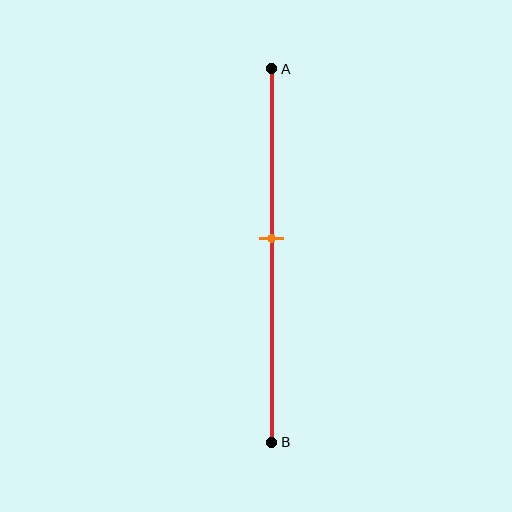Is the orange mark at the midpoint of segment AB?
No, the mark is at about 45% from A, not at the 50% midpoint.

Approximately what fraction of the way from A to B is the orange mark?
The orange mark is approximately 45% of the way from A to B.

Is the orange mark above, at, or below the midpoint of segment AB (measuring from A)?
The orange mark is above the midpoint of segment AB.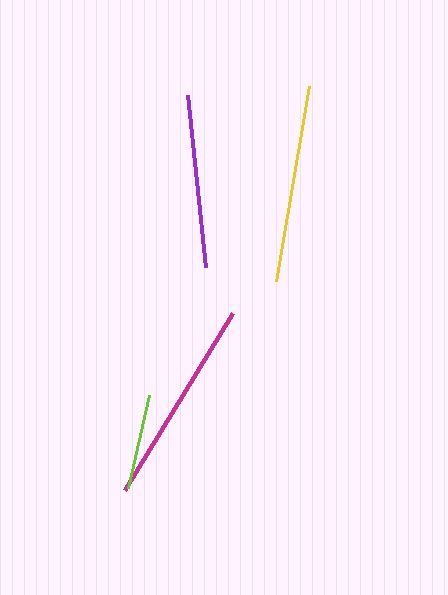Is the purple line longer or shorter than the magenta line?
The magenta line is longer than the purple line.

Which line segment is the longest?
The magenta line is the longest at approximately 207 pixels.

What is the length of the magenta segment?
The magenta segment is approximately 207 pixels long.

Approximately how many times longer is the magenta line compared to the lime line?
The magenta line is approximately 2.2 times the length of the lime line.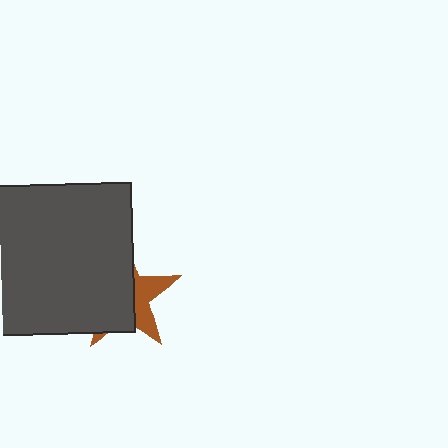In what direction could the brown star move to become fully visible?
The brown star could move right. That would shift it out from behind the dark gray square entirely.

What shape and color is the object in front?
The object in front is a dark gray square.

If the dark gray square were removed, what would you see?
You would see the complete brown star.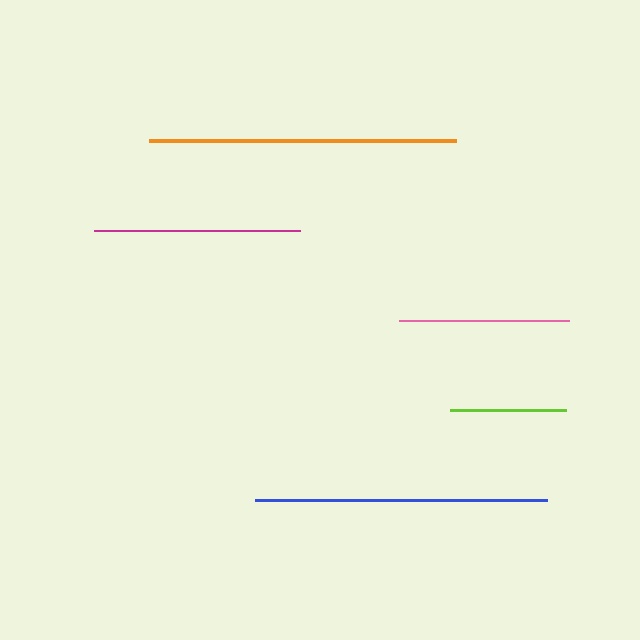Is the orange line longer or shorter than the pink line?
The orange line is longer than the pink line.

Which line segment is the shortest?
The lime line is the shortest at approximately 116 pixels.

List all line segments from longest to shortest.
From longest to shortest: orange, blue, magenta, pink, lime.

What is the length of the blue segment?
The blue segment is approximately 292 pixels long.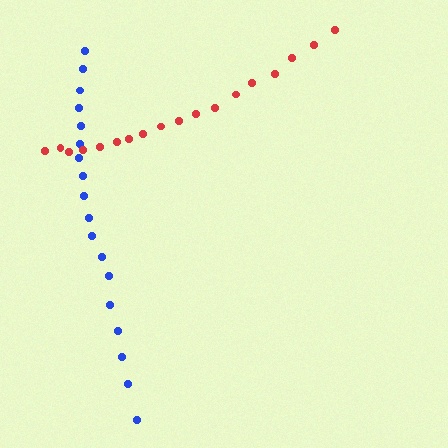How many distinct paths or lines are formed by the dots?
There are 2 distinct paths.